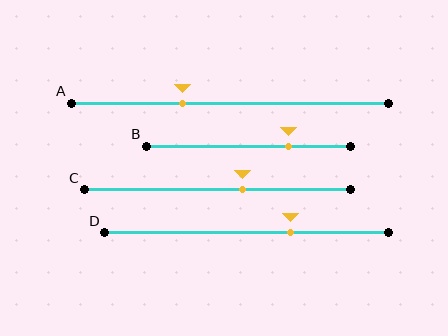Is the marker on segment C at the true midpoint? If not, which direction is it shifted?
No, the marker on segment C is shifted to the right by about 9% of the segment length.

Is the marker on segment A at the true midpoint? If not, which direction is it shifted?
No, the marker on segment A is shifted to the left by about 15% of the segment length.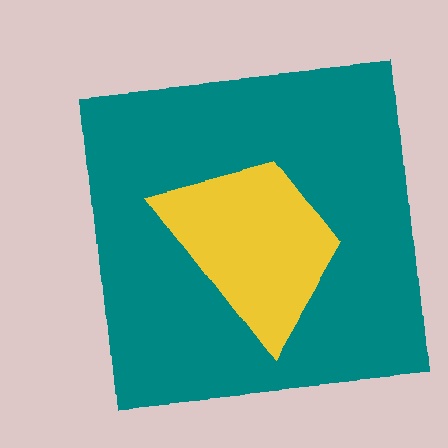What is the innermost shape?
The yellow trapezoid.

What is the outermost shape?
The teal square.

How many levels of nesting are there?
2.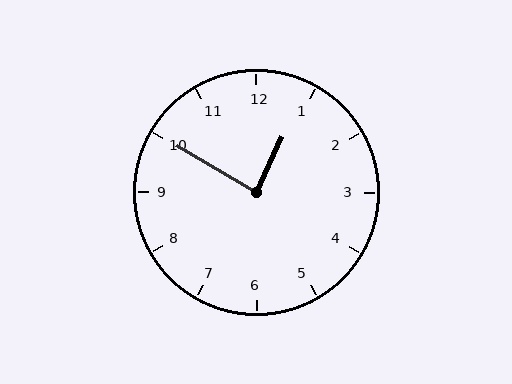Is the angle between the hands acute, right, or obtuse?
It is right.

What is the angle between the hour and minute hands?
Approximately 85 degrees.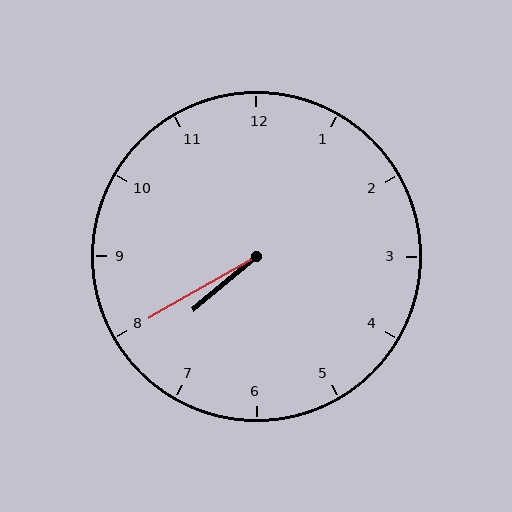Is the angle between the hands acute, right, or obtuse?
It is acute.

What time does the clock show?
7:40.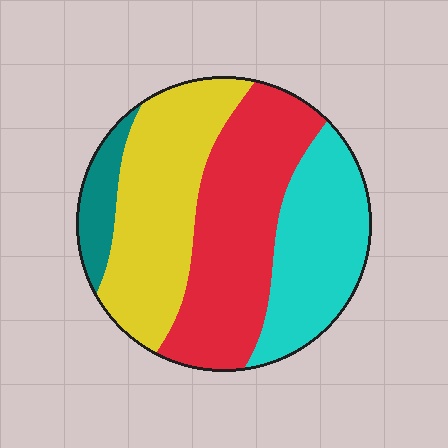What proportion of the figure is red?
Red covers about 35% of the figure.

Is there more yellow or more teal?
Yellow.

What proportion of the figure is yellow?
Yellow covers about 30% of the figure.